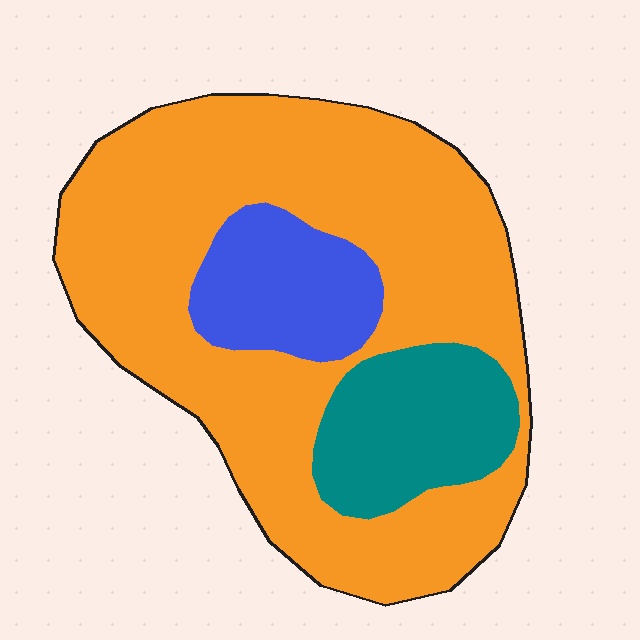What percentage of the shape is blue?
Blue covers about 15% of the shape.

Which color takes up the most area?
Orange, at roughly 70%.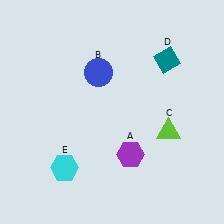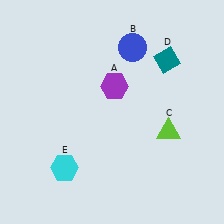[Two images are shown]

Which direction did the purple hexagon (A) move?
The purple hexagon (A) moved up.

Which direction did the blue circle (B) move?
The blue circle (B) moved right.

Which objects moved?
The objects that moved are: the purple hexagon (A), the blue circle (B).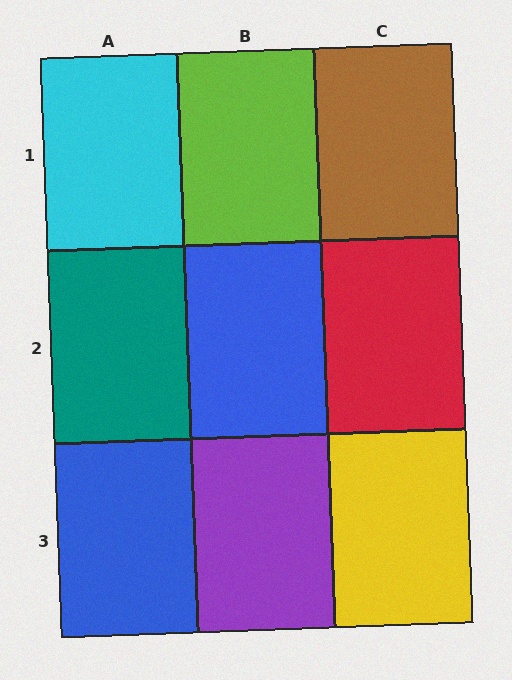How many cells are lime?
1 cell is lime.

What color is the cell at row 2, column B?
Blue.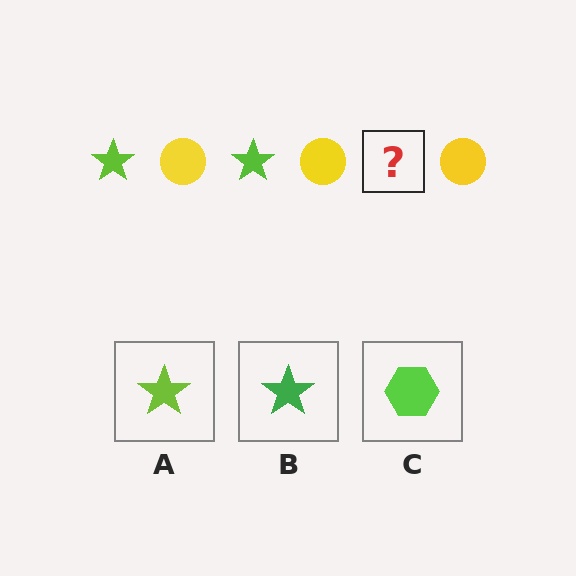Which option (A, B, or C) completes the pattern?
A.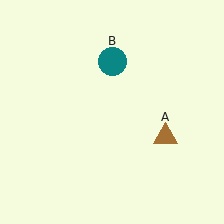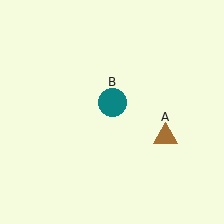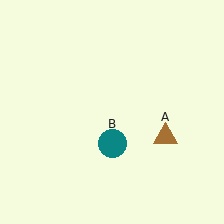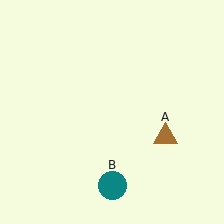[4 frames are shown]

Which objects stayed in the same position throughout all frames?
Brown triangle (object A) remained stationary.